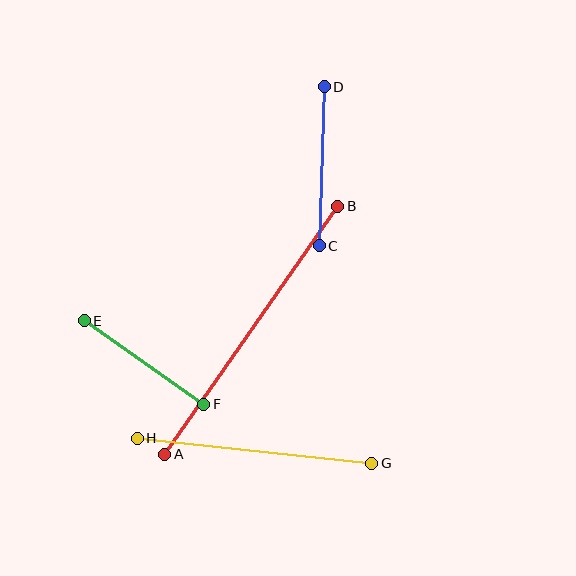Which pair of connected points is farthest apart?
Points A and B are farthest apart.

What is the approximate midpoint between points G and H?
The midpoint is at approximately (254, 451) pixels.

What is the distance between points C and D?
The distance is approximately 159 pixels.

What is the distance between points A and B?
The distance is approximately 303 pixels.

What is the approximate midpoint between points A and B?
The midpoint is at approximately (251, 330) pixels.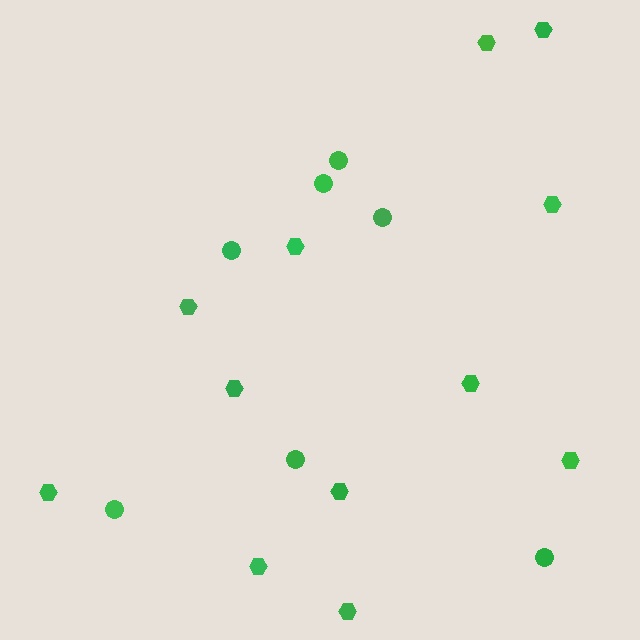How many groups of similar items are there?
There are 2 groups: one group of circles (7) and one group of hexagons (12).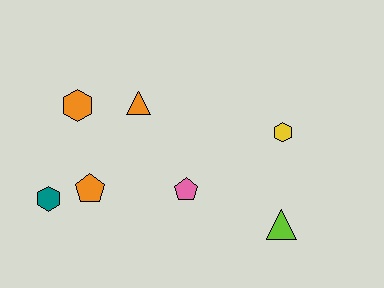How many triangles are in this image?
There are 2 triangles.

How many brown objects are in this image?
There are no brown objects.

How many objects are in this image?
There are 7 objects.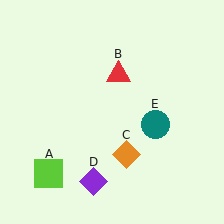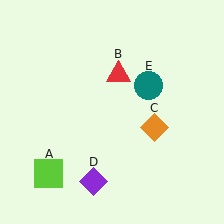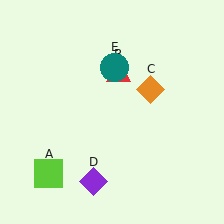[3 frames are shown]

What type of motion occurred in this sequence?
The orange diamond (object C), teal circle (object E) rotated counterclockwise around the center of the scene.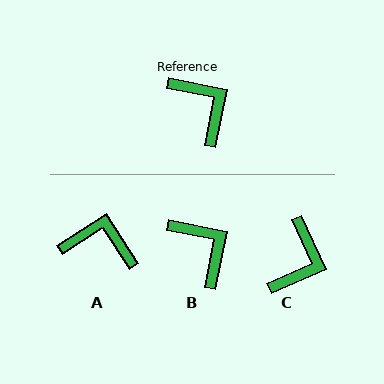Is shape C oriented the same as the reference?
No, it is off by about 55 degrees.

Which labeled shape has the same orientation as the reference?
B.